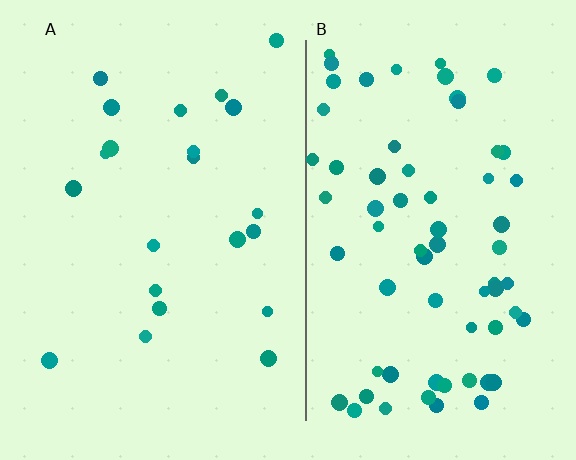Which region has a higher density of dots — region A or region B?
B (the right).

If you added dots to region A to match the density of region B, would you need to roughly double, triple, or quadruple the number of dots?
Approximately triple.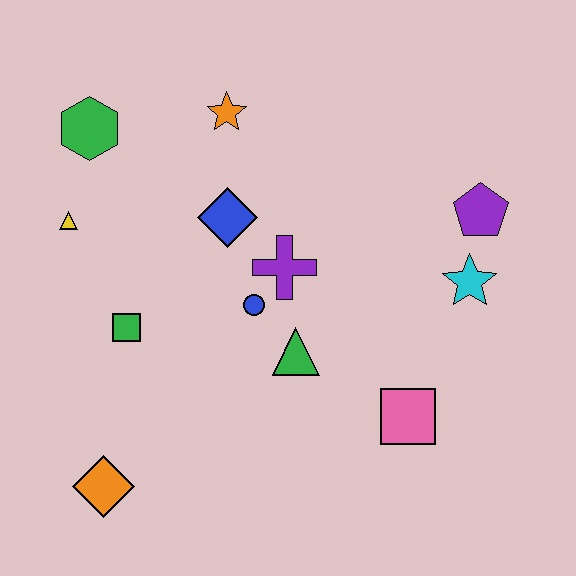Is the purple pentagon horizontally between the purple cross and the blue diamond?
No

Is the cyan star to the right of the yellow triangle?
Yes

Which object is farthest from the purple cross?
The orange diamond is farthest from the purple cross.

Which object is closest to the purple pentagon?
The cyan star is closest to the purple pentagon.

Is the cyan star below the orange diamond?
No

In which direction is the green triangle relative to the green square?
The green triangle is to the right of the green square.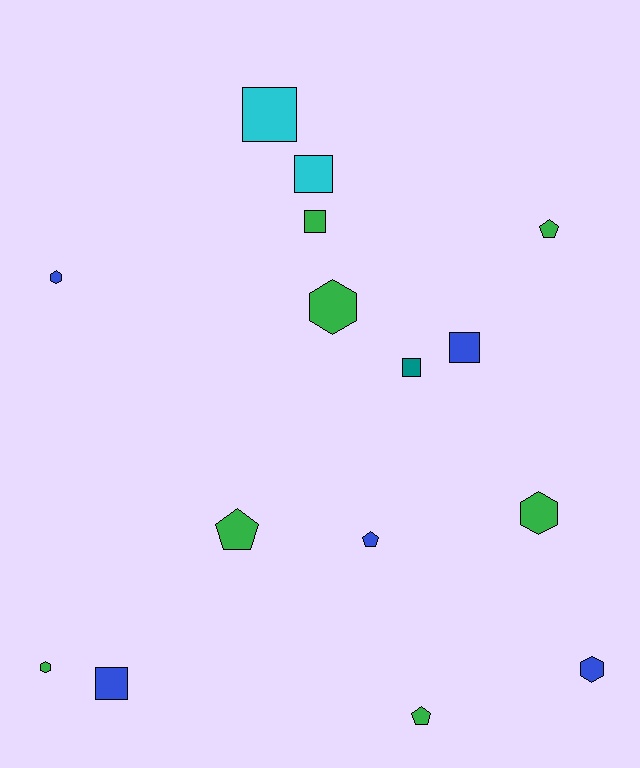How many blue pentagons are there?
There is 1 blue pentagon.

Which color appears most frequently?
Green, with 7 objects.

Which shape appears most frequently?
Square, with 6 objects.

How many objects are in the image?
There are 15 objects.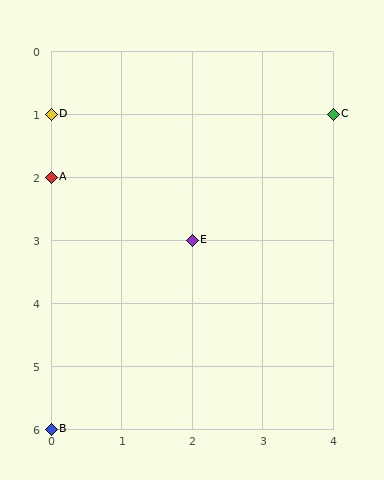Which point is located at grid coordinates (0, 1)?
Point D is at (0, 1).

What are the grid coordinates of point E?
Point E is at grid coordinates (2, 3).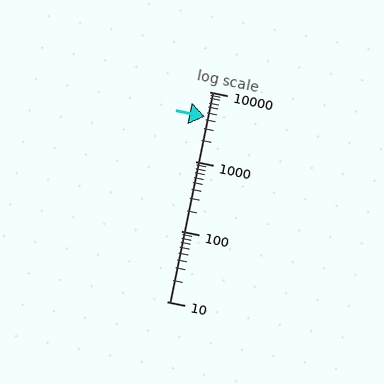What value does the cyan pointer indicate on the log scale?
The pointer indicates approximately 4400.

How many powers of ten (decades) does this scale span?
The scale spans 3 decades, from 10 to 10000.